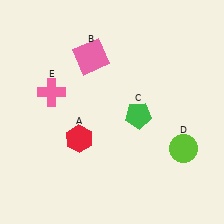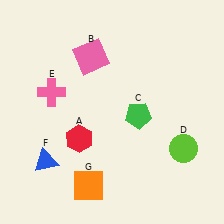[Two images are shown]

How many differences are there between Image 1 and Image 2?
There are 2 differences between the two images.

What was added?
A blue triangle (F), an orange square (G) were added in Image 2.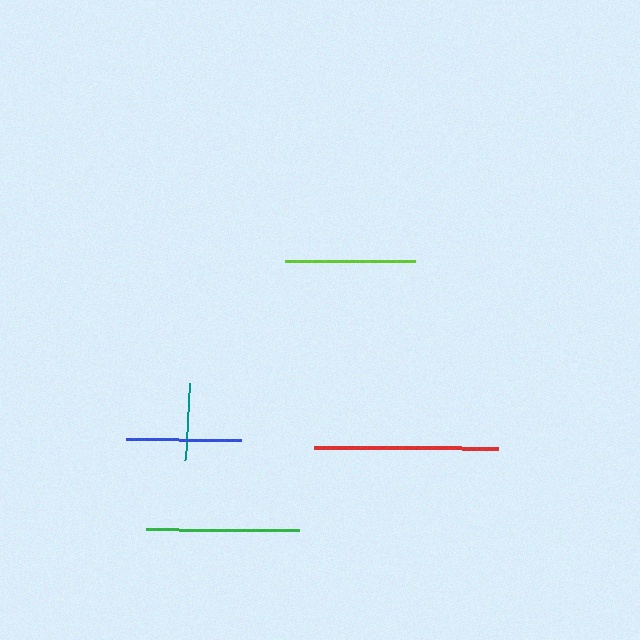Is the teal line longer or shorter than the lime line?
The lime line is longer than the teal line.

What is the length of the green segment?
The green segment is approximately 154 pixels long.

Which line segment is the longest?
The red line is the longest at approximately 184 pixels.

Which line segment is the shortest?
The teal line is the shortest at approximately 77 pixels.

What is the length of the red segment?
The red segment is approximately 184 pixels long.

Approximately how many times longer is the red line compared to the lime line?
The red line is approximately 1.4 times the length of the lime line.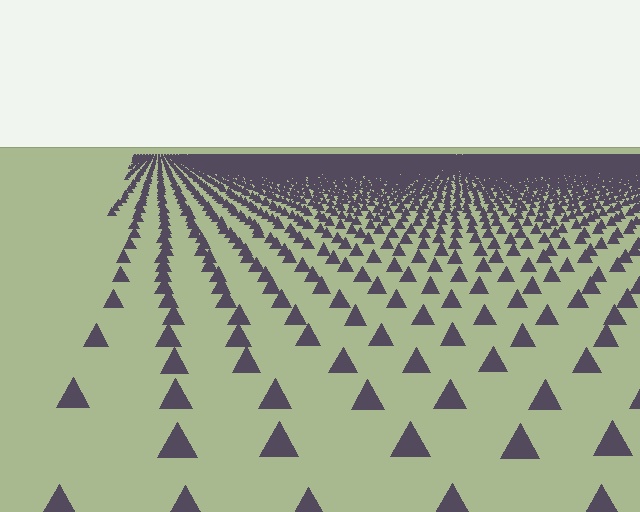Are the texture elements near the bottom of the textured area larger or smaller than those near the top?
Larger. Near the bottom, elements are closer to the viewer and appear at a bigger on-screen size.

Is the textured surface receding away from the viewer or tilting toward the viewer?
The surface is receding away from the viewer. Texture elements get smaller and denser toward the top.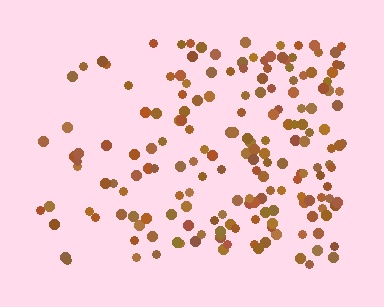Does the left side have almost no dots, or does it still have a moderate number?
Still a moderate number, just noticeably fewer than the right.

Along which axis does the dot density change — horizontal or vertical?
Horizontal.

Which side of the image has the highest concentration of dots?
The right.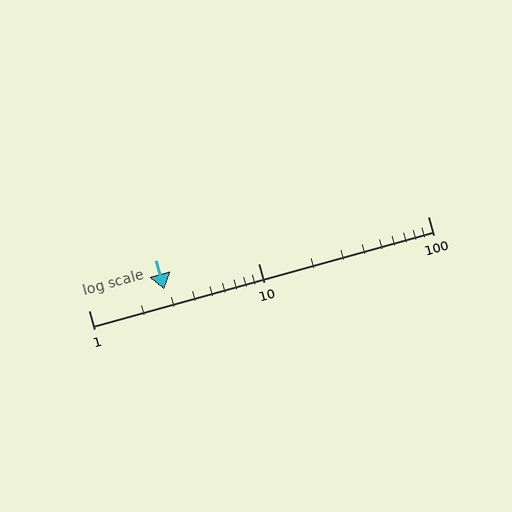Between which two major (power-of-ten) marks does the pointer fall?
The pointer is between 1 and 10.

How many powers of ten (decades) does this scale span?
The scale spans 2 decades, from 1 to 100.